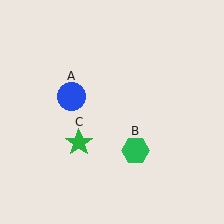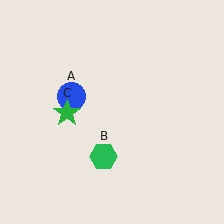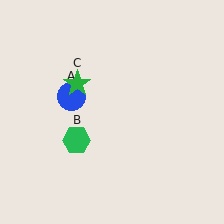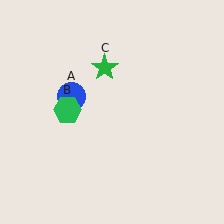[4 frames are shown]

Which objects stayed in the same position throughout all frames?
Blue circle (object A) remained stationary.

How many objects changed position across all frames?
2 objects changed position: green hexagon (object B), green star (object C).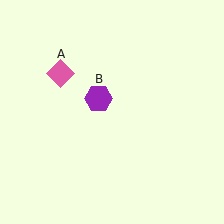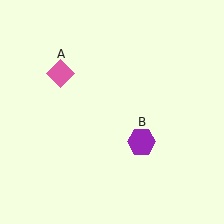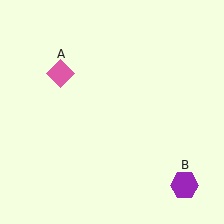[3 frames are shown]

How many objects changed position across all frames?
1 object changed position: purple hexagon (object B).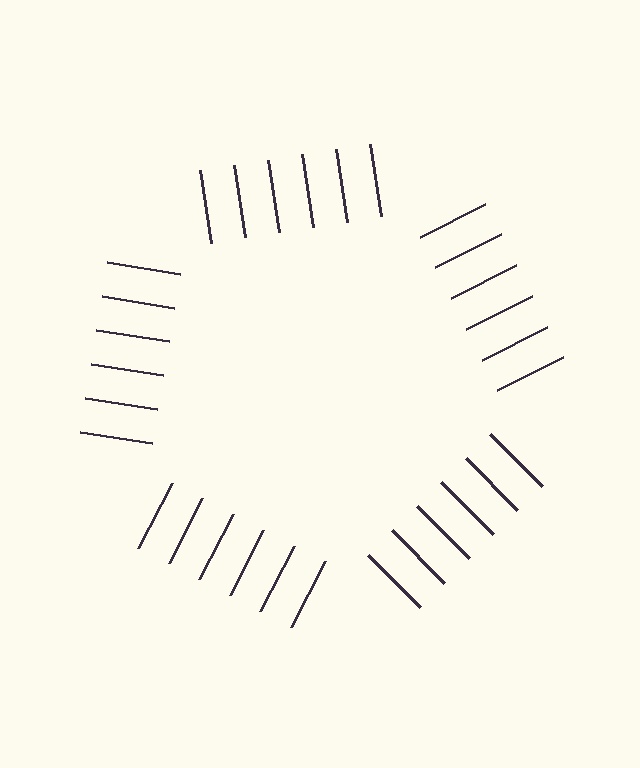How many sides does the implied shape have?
5 sides — the line-ends trace a pentagon.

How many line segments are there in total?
30 — 6 along each of the 5 edges.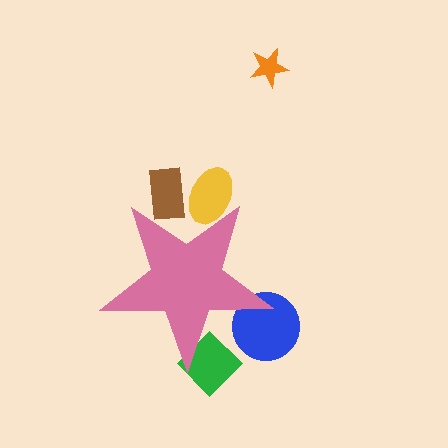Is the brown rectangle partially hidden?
Yes, the brown rectangle is partially hidden behind the pink star.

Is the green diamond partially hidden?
Yes, the green diamond is partially hidden behind the pink star.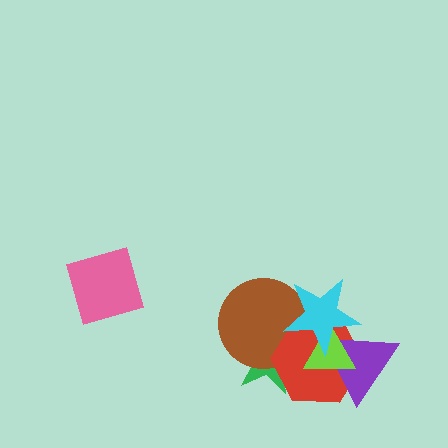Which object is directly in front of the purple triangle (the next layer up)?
The lime triangle is directly in front of the purple triangle.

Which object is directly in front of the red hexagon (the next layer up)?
The purple triangle is directly in front of the red hexagon.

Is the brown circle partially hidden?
Yes, it is partially covered by another shape.